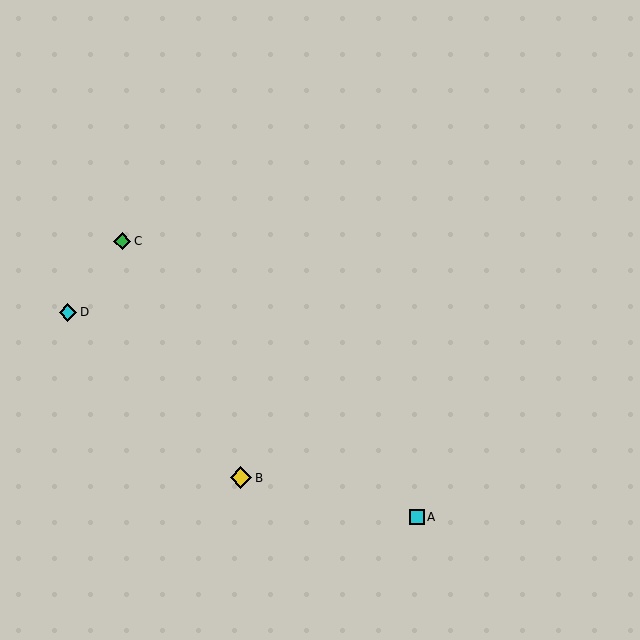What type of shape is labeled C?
Shape C is a green diamond.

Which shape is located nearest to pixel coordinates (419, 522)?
The cyan square (labeled A) at (417, 517) is nearest to that location.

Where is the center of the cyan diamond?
The center of the cyan diamond is at (68, 312).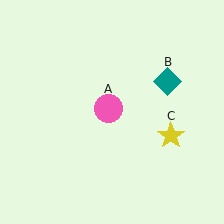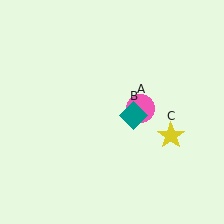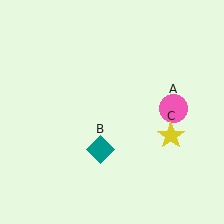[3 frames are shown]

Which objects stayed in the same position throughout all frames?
Yellow star (object C) remained stationary.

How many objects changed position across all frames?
2 objects changed position: pink circle (object A), teal diamond (object B).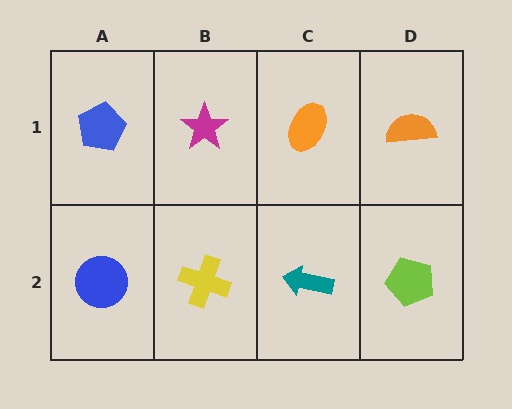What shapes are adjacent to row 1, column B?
A yellow cross (row 2, column B), a blue pentagon (row 1, column A), an orange ellipse (row 1, column C).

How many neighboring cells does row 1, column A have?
2.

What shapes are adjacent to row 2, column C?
An orange ellipse (row 1, column C), a yellow cross (row 2, column B), a lime pentagon (row 2, column D).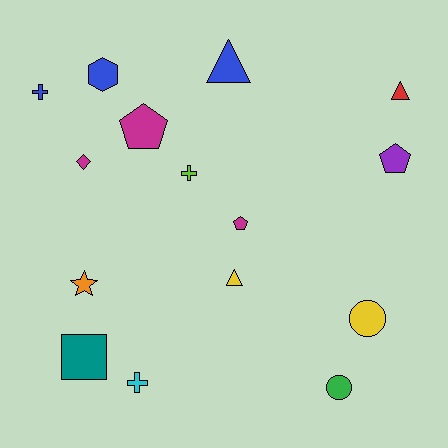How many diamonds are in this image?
There is 1 diamond.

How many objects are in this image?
There are 15 objects.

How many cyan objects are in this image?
There is 1 cyan object.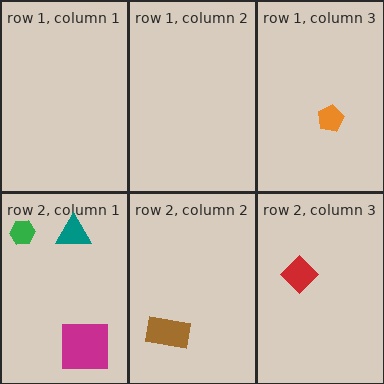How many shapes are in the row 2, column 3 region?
1.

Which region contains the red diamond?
The row 2, column 3 region.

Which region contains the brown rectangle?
The row 2, column 2 region.